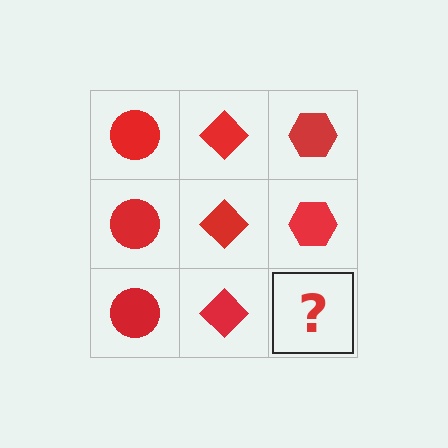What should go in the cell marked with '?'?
The missing cell should contain a red hexagon.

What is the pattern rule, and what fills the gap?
The rule is that each column has a consistent shape. The gap should be filled with a red hexagon.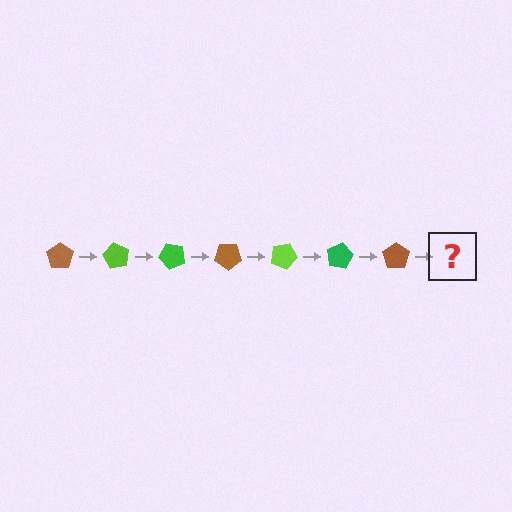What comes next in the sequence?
The next element should be a lime pentagon, rotated 420 degrees from the start.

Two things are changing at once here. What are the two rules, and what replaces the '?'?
The two rules are that it rotates 60 degrees each step and the color cycles through brown, lime, and green. The '?' should be a lime pentagon, rotated 420 degrees from the start.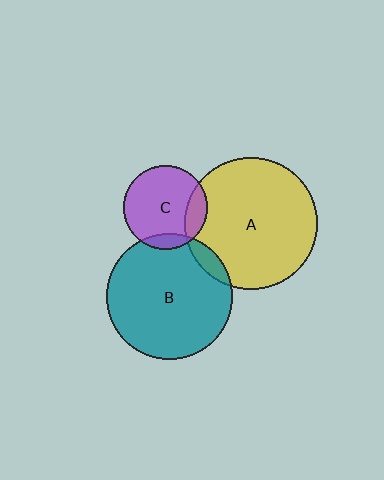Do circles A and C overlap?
Yes.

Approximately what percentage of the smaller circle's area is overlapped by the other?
Approximately 15%.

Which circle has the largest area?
Circle A (yellow).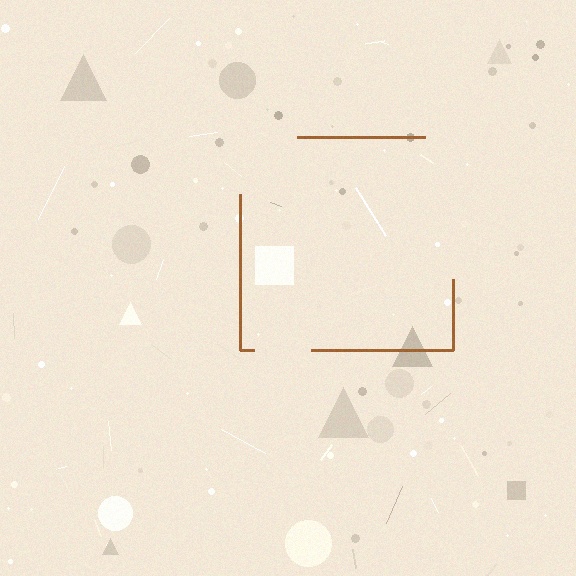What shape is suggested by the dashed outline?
The dashed outline suggests a square.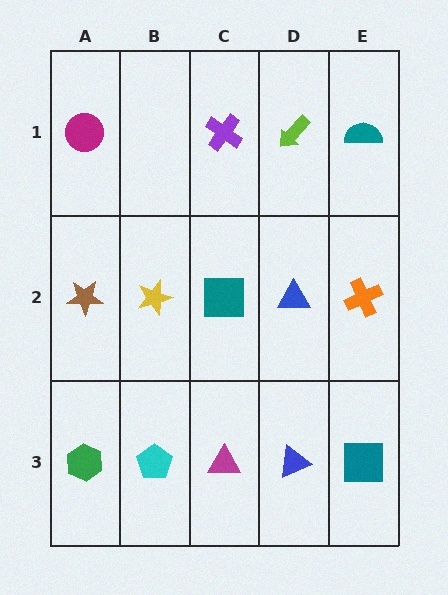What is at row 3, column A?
A green hexagon.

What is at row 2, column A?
A brown star.